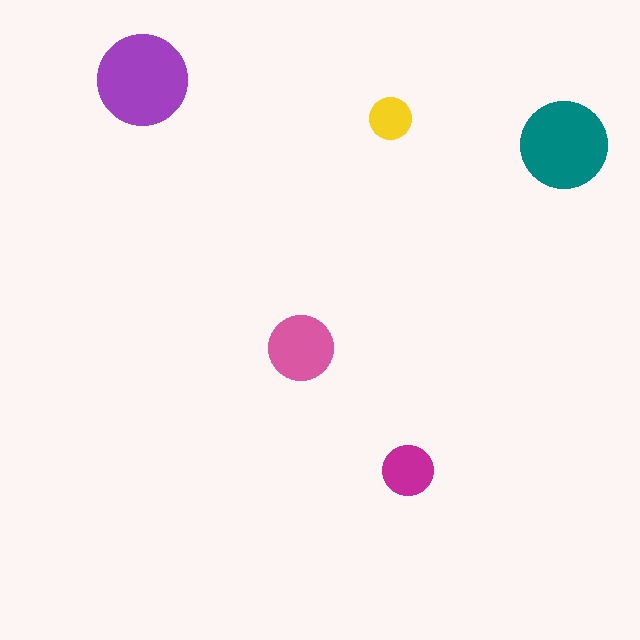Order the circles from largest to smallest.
the purple one, the teal one, the pink one, the magenta one, the yellow one.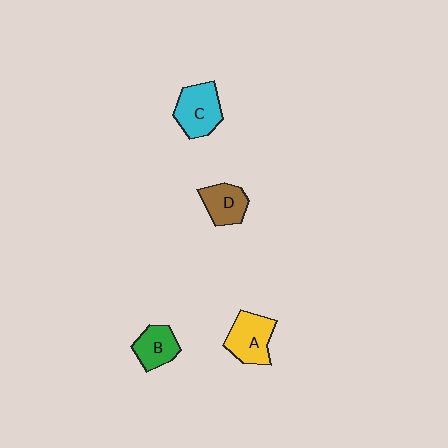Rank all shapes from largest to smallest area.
From largest to smallest: C (cyan), A (yellow), D (brown), B (green).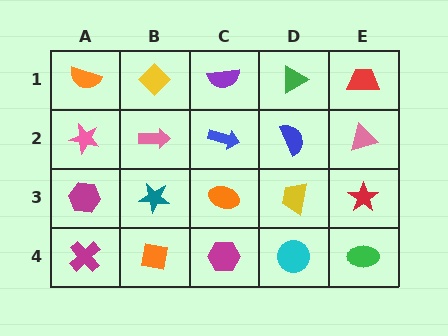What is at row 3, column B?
A teal star.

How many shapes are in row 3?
5 shapes.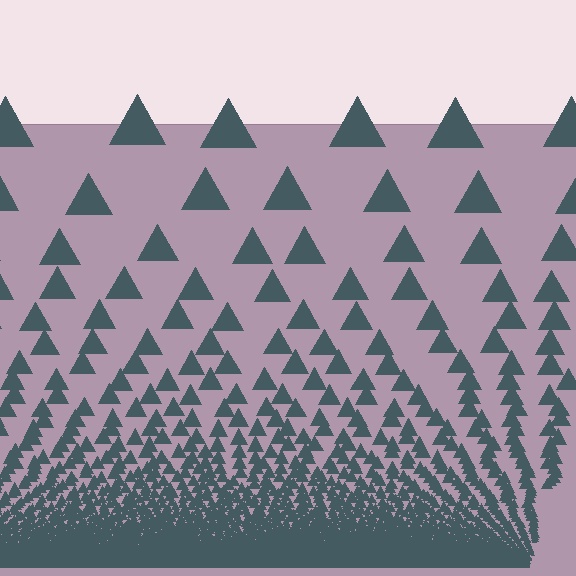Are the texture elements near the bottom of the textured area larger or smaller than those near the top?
Smaller. The gradient is inverted — elements near the bottom are smaller and denser.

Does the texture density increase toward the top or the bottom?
Density increases toward the bottom.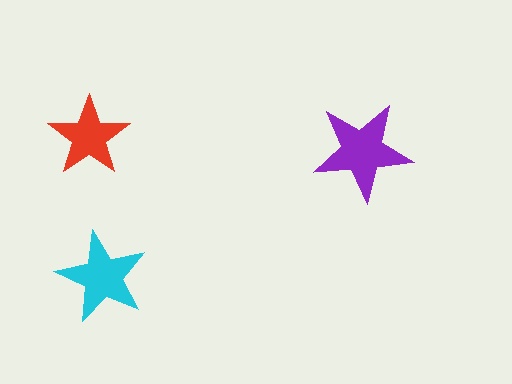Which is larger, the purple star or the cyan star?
The purple one.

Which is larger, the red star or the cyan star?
The cyan one.